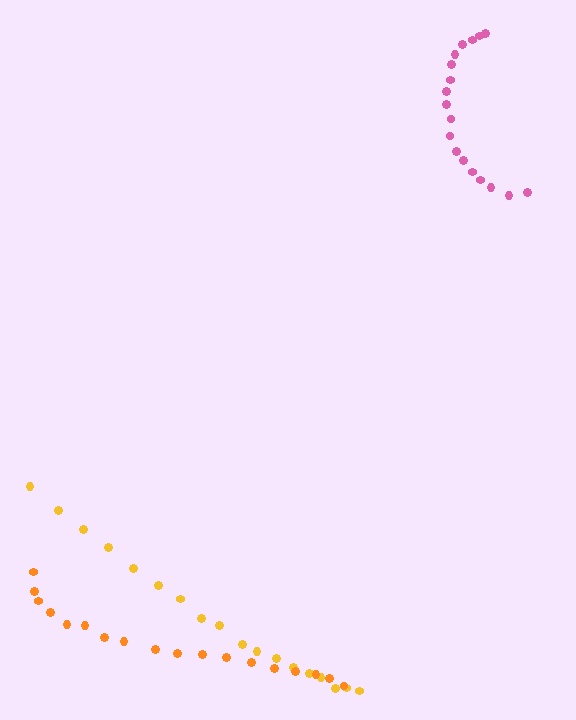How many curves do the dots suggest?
There are 3 distinct paths.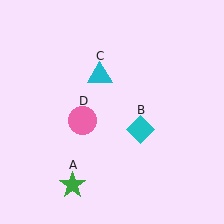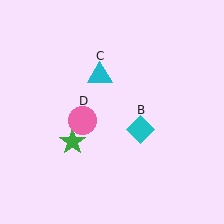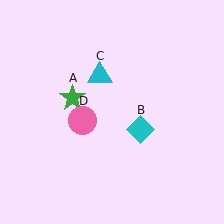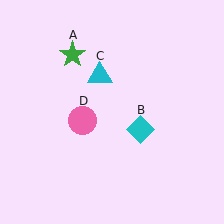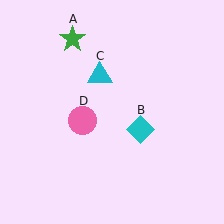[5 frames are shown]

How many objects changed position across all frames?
1 object changed position: green star (object A).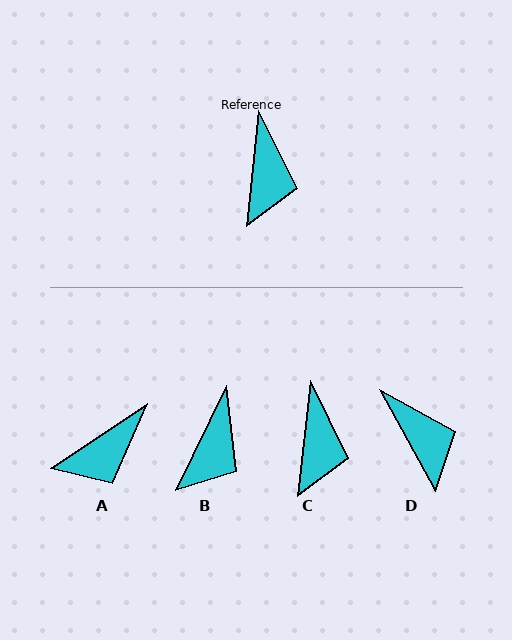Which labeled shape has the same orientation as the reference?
C.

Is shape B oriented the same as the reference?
No, it is off by about 20 degrees.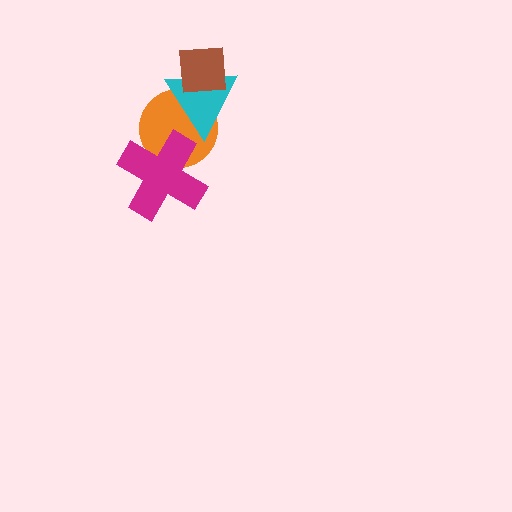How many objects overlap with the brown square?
1 object overlaps with the brown square.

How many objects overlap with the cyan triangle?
2 objects overlap with the cyan triangle.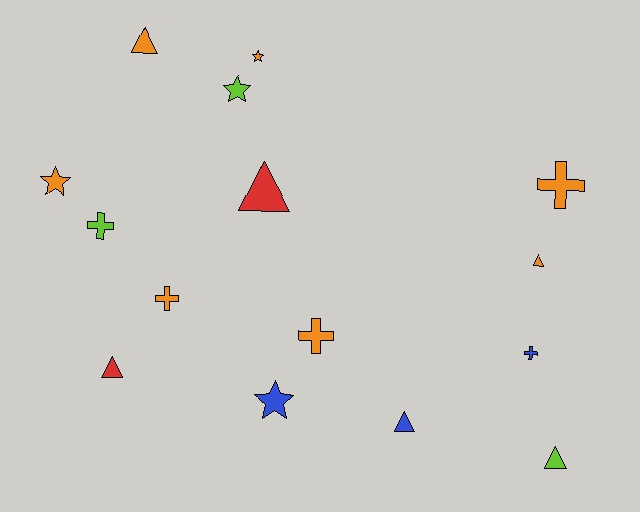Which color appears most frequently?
Orange, with 7 objects.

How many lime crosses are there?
There is 1 lime cross.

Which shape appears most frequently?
Triangle, with 6 objects.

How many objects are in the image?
There are 15 objects.